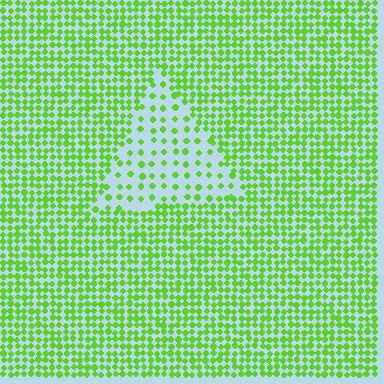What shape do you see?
I see a triangle.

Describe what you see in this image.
The image contains small lime elements arranged at two different densities. A triangle-shaped region is visible where the elements are less densely packed than the surrounding area.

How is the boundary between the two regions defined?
The boundary is defined by a change in element density (approximately 2.6x ratio). All elements are the same color, size, and shape.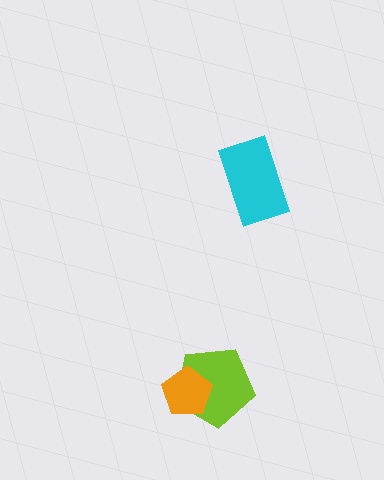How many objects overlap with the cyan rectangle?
0 objects overlap with the cyan rectangle.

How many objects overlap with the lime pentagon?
1 object overlaps with the lime pentagon.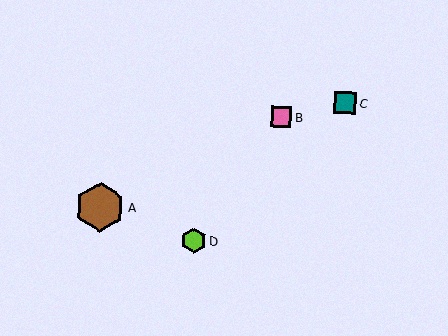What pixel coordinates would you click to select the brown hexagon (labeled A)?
Click at (100, 207) to select the brown hexagon A.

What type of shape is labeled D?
Shape D is a lime hexagon.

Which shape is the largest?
The brown hexagon (labeled A) is the largest.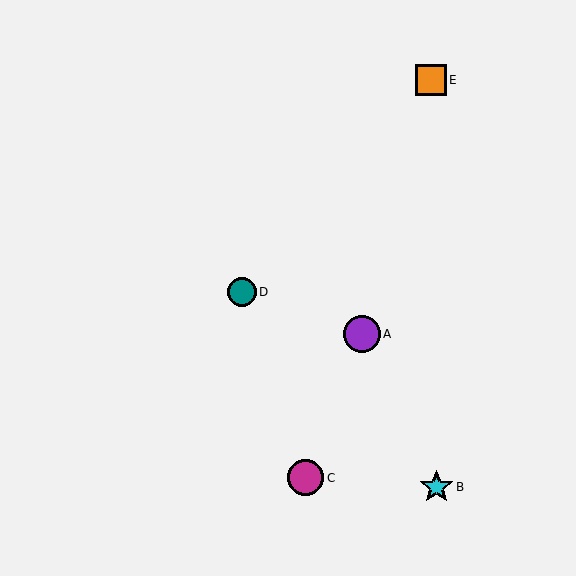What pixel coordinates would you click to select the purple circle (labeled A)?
Click at (362, 334) to select the purple circle A.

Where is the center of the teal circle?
The center of the teal circle is at (242, 292).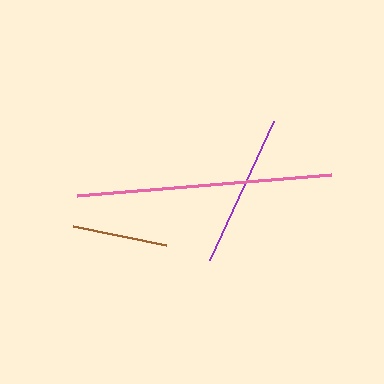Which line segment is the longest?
The pink line is the longest at approximately 255 pixels.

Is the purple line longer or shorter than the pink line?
The pink line is longer than the purple line.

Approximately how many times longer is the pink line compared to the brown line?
The pink line is approximately 2.7 times the length of the brown line.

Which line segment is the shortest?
The brown line is the shortest at approximately 95 pixels.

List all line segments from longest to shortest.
From longest to shortest: pink, purple, brown.